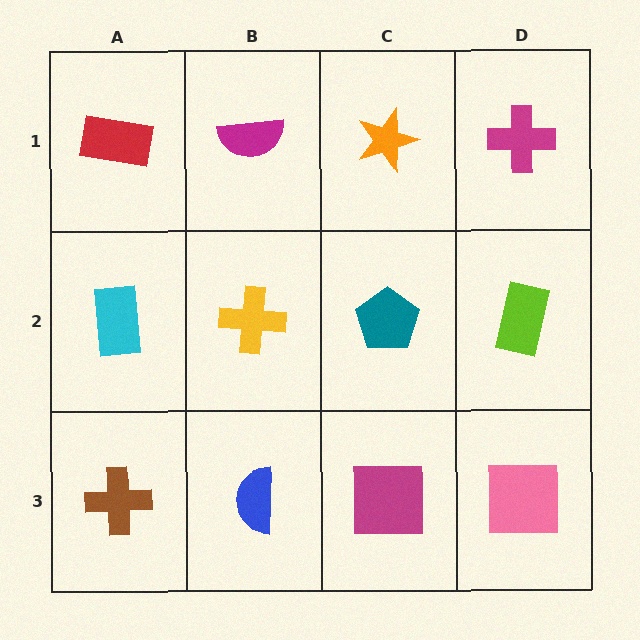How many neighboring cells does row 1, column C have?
3.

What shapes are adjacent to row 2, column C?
An orange star (row 1, column C), a magenta square (row 3, column C), a yellow cross (row 2, column B), a lime rectangle (row 2, column D).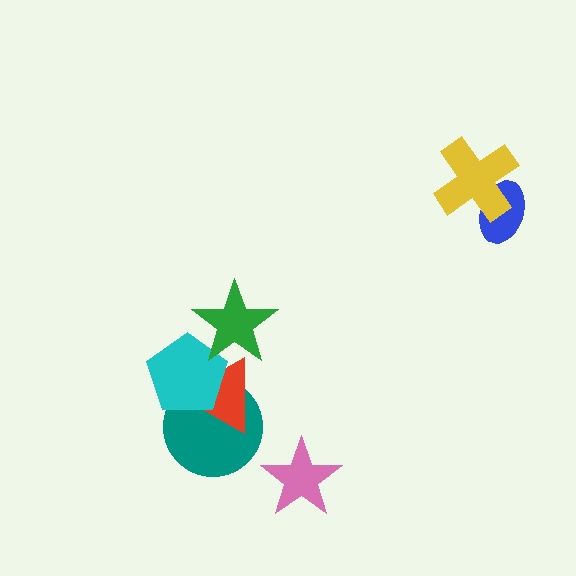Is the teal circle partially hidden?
Yes, it is partially covered by another shape.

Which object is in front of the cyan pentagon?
The green star is in front of the cyan pentagon.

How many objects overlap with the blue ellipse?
1 object overlaps with the blue ellipse.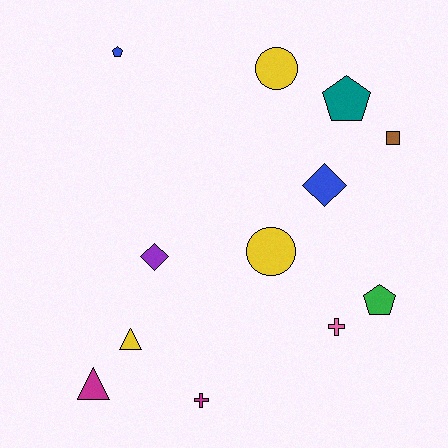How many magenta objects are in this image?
There are 2 magenta objects.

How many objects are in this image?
There are 12 objects.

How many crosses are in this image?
There are 2 crosses.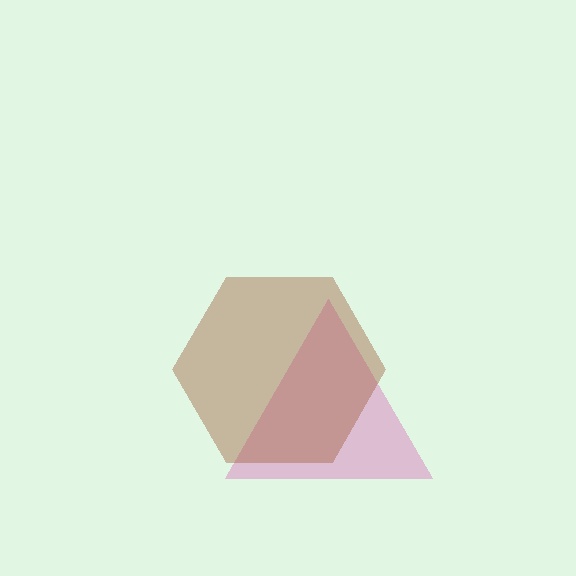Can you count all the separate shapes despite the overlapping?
Yes, there are 2 separate shapes.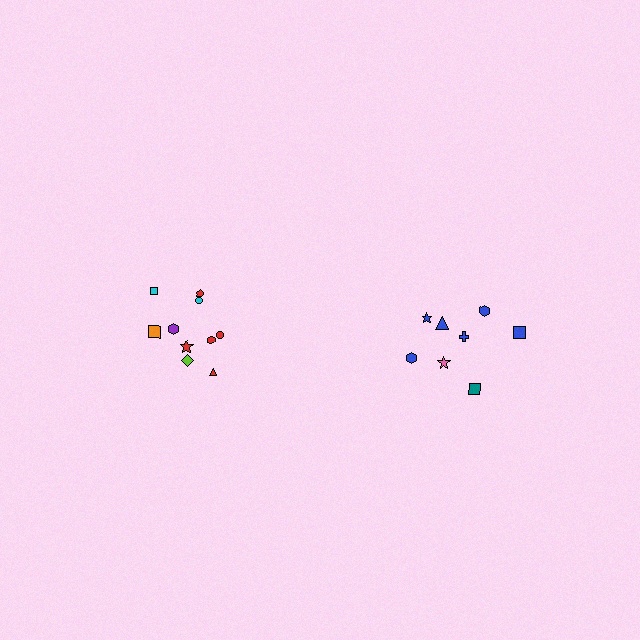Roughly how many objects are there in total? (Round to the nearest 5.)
Roughly 20 objects in total.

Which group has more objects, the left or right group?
The left group.